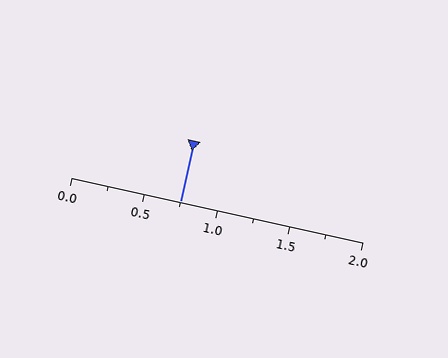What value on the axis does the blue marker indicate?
The marker indicates approximately 0.75.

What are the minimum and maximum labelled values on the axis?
The axis runs from 0.0 to 2.0.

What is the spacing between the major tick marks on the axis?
The major ticks are spaced 0.5 apart.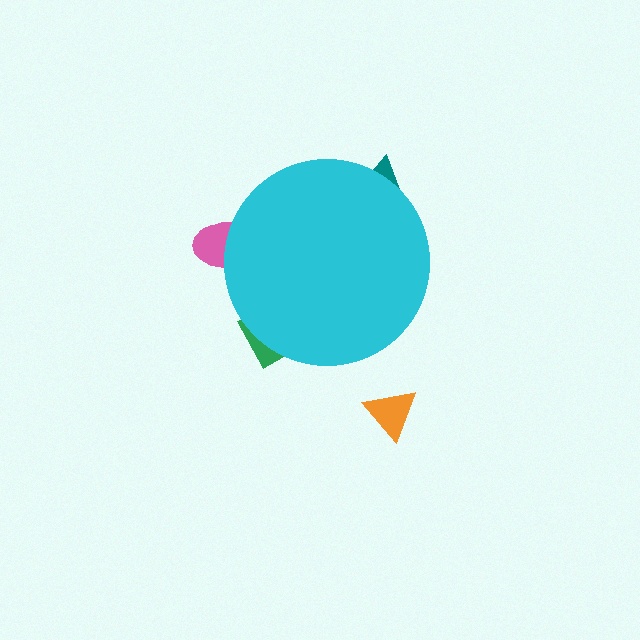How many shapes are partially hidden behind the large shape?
3 shapes are partially hidden.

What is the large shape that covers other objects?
A cyan circle.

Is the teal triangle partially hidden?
Yes, the teal triangle is partially hidden behind the cyan circle.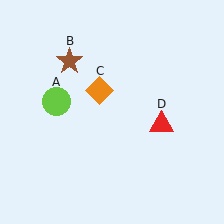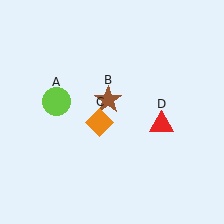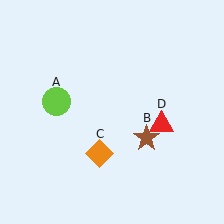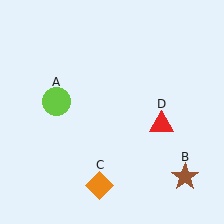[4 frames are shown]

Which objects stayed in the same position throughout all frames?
Lime circle (object A) and red triangle (object D) remained stationary.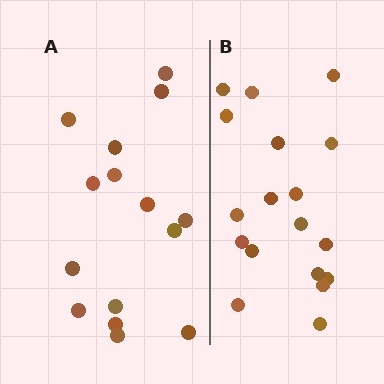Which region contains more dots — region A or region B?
Region B (the right region) has more dots.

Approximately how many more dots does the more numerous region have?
Region B has just a few more — roughly 2 or 3 more dots than region A.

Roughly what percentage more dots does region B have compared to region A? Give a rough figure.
About 20% more.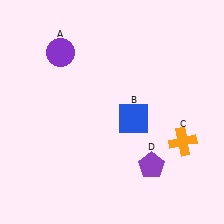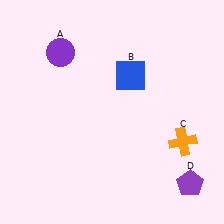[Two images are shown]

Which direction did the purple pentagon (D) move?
The purple pentagon (D) moved right.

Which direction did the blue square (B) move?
The blue square (B) moved up.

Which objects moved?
The objects that moved are: the blue square (B), the purple pentagon (D).